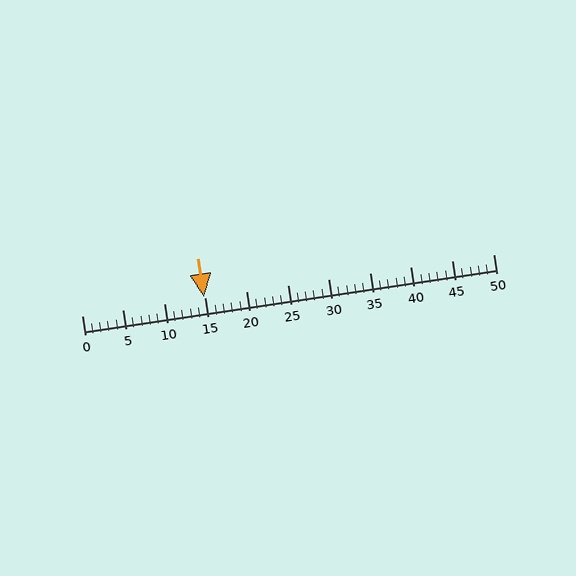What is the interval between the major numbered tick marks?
The major tick marks are spaced 5 units apart.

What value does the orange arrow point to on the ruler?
The orange arrow points to approximately 15.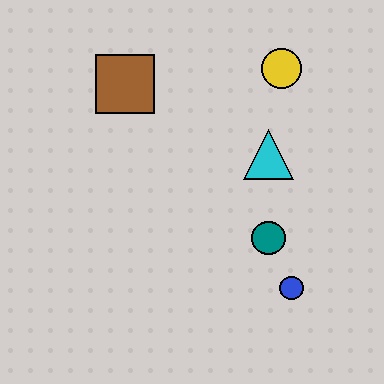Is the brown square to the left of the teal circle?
Yes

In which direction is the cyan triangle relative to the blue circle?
The cyan triangle is above the blue circle.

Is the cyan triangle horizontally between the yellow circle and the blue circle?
No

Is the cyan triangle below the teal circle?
No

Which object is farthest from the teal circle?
The brown square is farthest from the teal circle.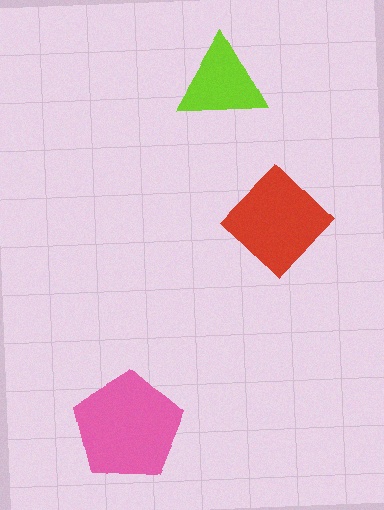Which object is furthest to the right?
The red diamond is rightmost.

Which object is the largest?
The pink pentagon.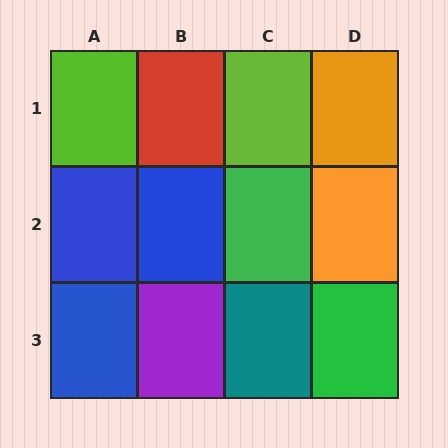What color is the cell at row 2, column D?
Orange.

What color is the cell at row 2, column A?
Blue.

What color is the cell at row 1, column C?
Lime.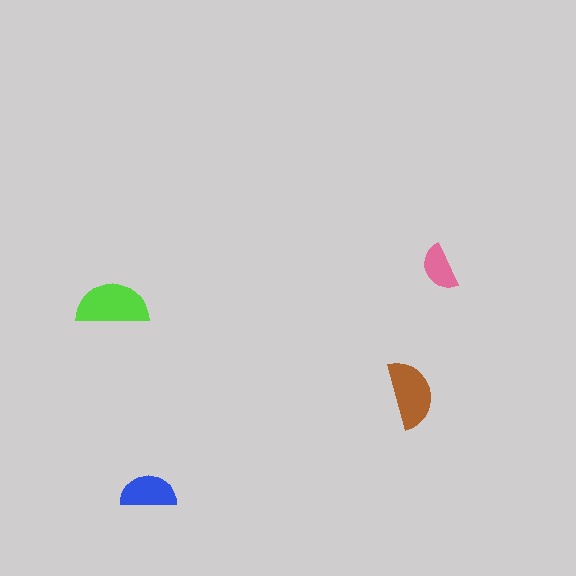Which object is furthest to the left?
The lime semicircle is leftmost.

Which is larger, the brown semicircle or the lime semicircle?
The lime one.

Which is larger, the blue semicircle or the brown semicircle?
The brown one.